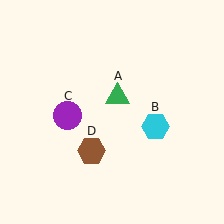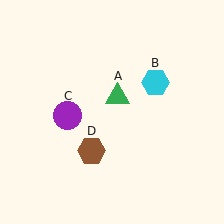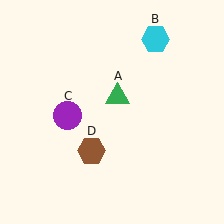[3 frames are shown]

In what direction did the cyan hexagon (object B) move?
The cyan hexagon (object B) moved up.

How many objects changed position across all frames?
1 object changed position: cyan hexagon (object B).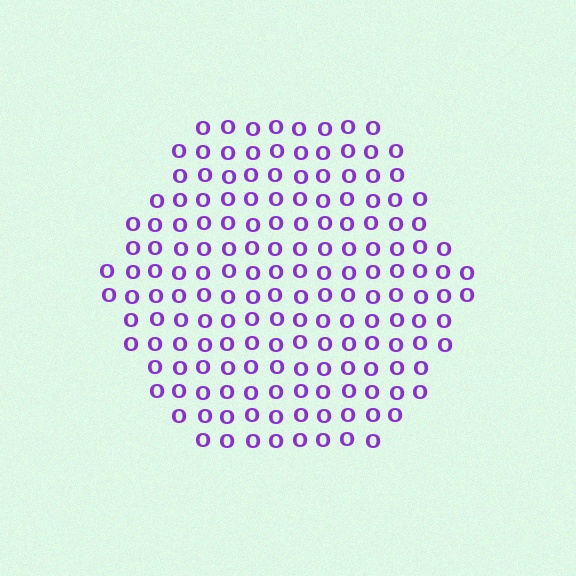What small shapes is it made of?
It is made of small letter O's.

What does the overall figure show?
The overall figure shows a hexagon.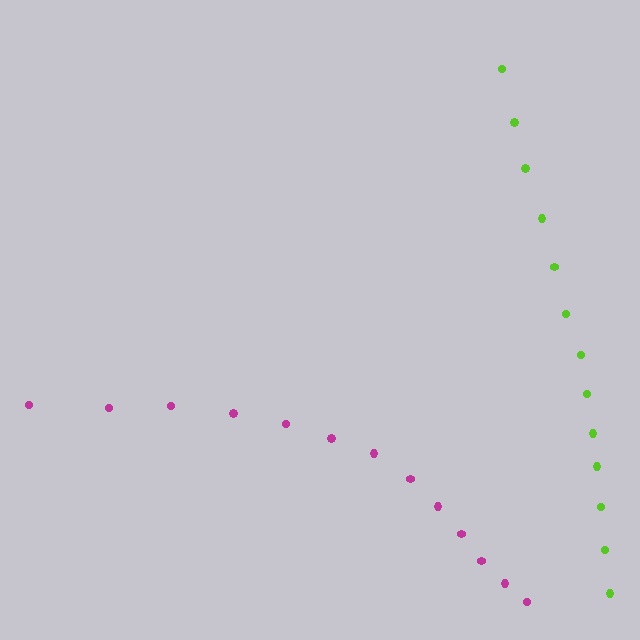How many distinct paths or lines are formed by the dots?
There are 2 distinct paths.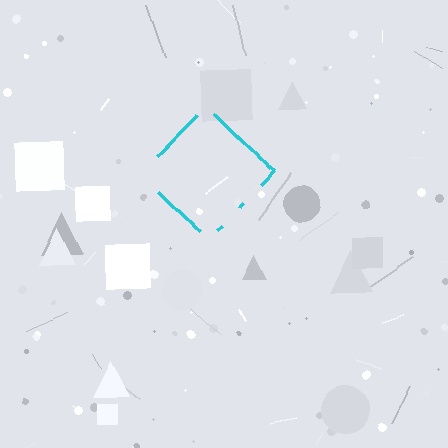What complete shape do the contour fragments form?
The contour fragments form a diamond.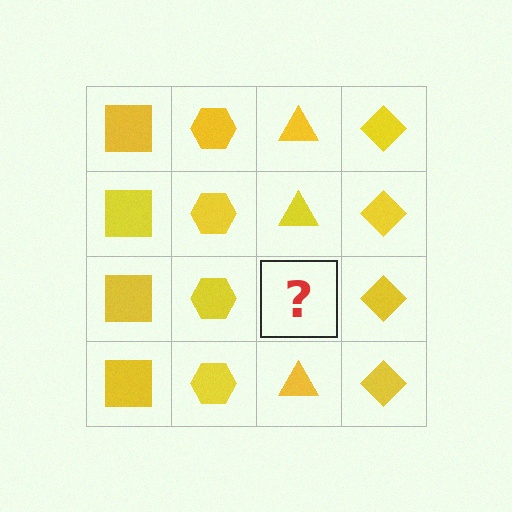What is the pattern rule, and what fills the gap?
The rule is that each column has a consistent shape. The gap should be filled with a yellow triangle.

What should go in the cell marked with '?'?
The missing cell should contain a yellow triangle.